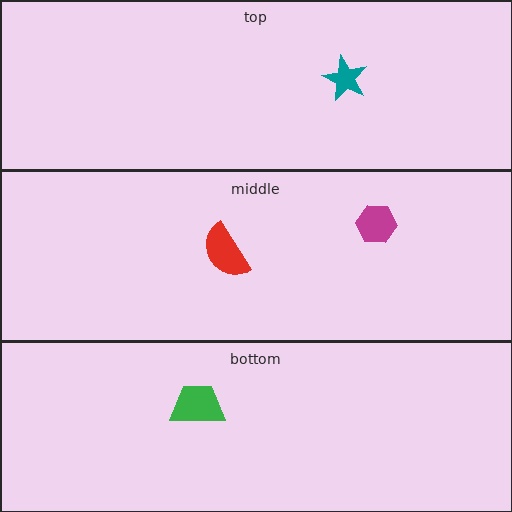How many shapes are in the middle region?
2.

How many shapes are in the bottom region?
1.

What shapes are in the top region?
The teal star.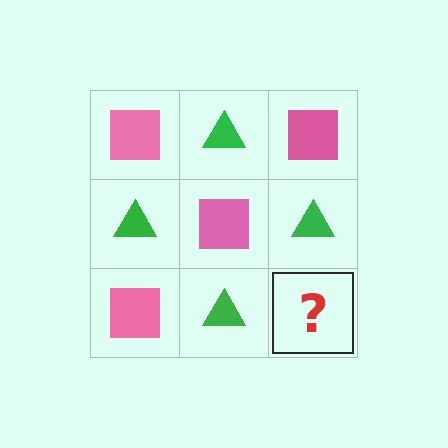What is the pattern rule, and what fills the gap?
The rule is that it alternates pink square and green triangle in a checkerboard pattern. The gap should be filled with a pink square.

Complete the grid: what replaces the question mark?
The question mark should be replaced with a pink square.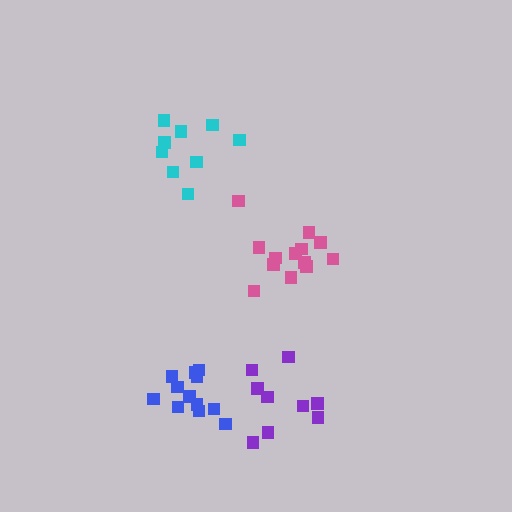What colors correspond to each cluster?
The clusters are colored: pink, blue, purple, cyan.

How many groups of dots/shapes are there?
There are 4 groups.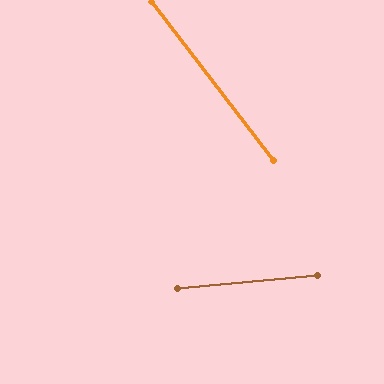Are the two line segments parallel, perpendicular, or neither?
Neither parallel nor perpendicular — they differ by about 58°.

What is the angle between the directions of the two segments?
Approximately 58 degrees.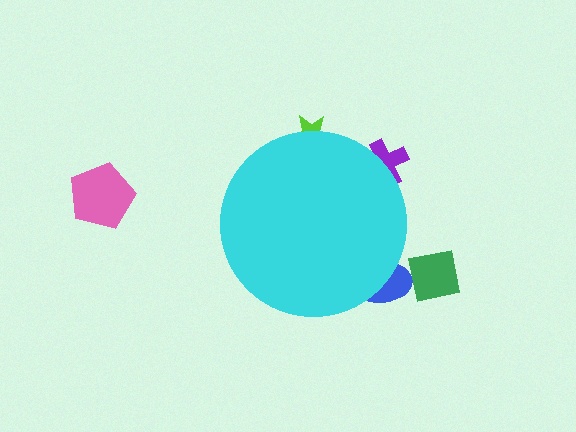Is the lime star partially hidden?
Yes, the lime star is partially hidden behind the cyan circle.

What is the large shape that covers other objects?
A cyan circle.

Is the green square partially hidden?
No, the green square is fully visible.